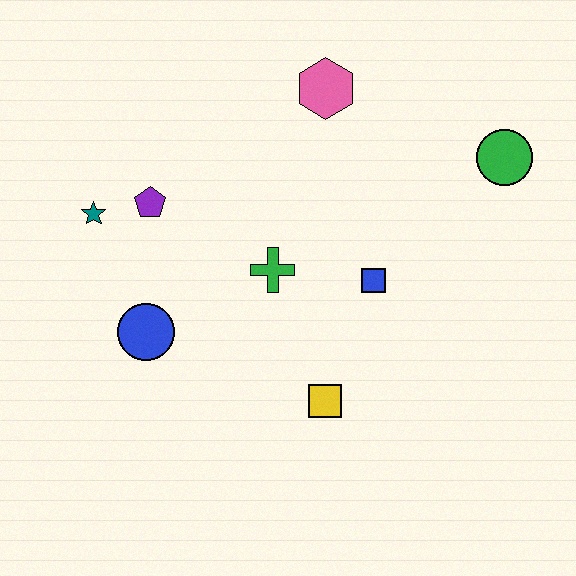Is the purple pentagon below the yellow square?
No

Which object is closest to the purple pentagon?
The teal star is closest to the purple pentagon.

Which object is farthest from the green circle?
The teal star is farthest from the green circle.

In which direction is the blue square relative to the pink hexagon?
The blue square is below the pink hexagon.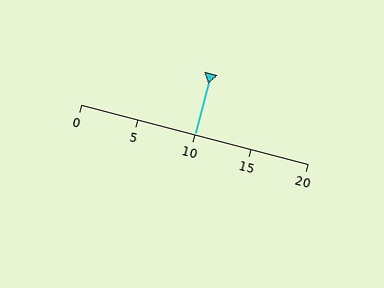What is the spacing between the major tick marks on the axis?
The major ticks are spaced 5 apart.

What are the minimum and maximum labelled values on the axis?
The axis runs from 0 to 20.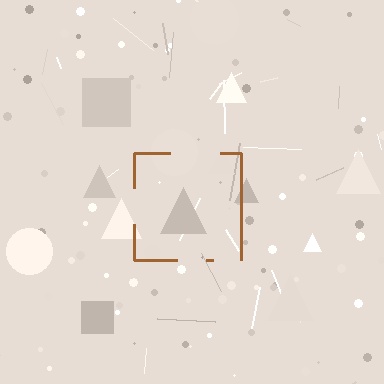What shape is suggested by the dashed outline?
The dashed outline suggests a square.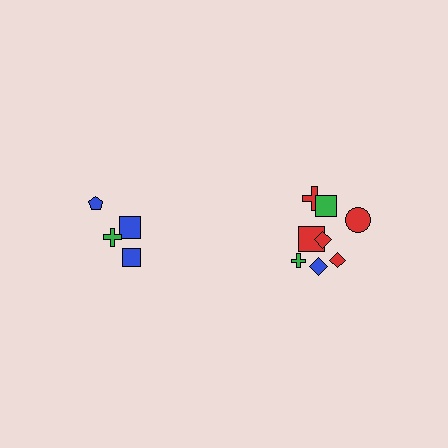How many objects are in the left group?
There are 4 objects.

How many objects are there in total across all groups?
There are 12 objects.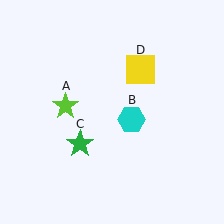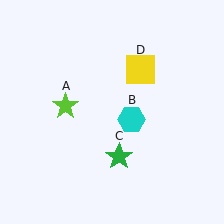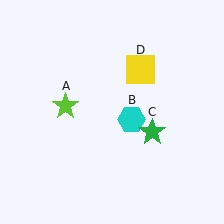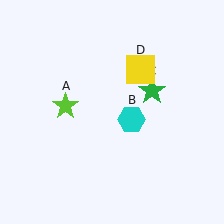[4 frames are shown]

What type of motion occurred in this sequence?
The green star (object C) rotated counterclockwise around the center of the scene.